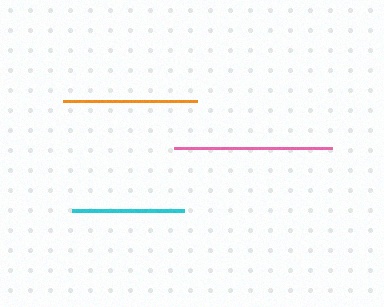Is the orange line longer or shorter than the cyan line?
The orange line is longer than the cyan line.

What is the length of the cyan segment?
The cyan segment is approximately 112 pixels long.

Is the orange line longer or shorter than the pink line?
The pink line is longer than the orange line.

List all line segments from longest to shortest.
From longest to shortest: pink, orange, cyan.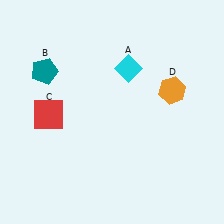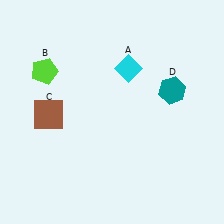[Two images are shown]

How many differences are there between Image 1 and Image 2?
There are 3 differences between the two images.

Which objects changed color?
B changed from teal to lime. C changed from red to brown. D changed from orange to teal.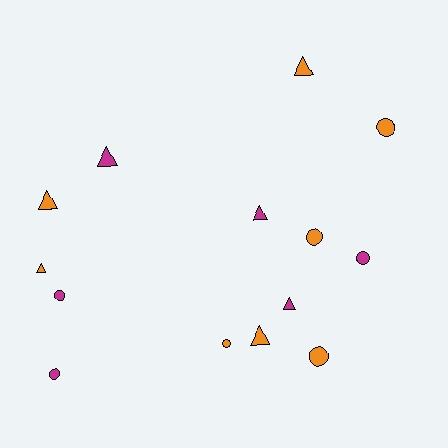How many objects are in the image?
There are 14 objects.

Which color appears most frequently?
Orange, with 8 objects.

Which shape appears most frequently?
Triangle, with 7 objects.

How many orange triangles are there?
There are 4 orange triangles.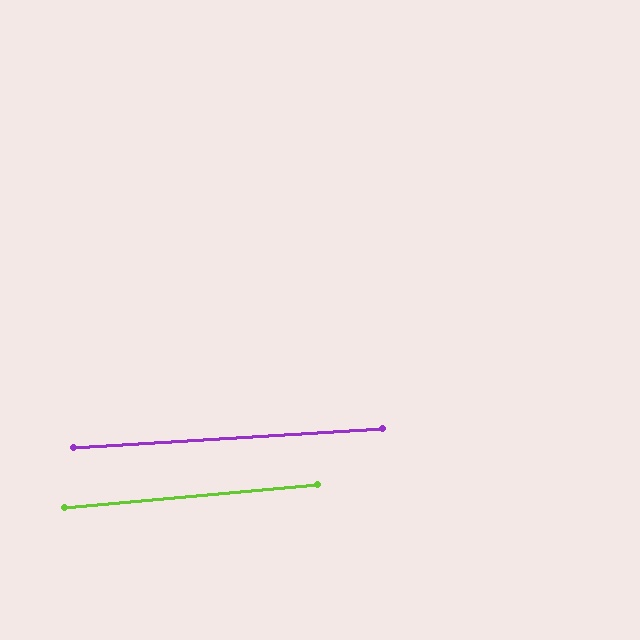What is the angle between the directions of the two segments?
Approximately 1 degree.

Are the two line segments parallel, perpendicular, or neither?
Parallel — their directions differ by only 1.5°.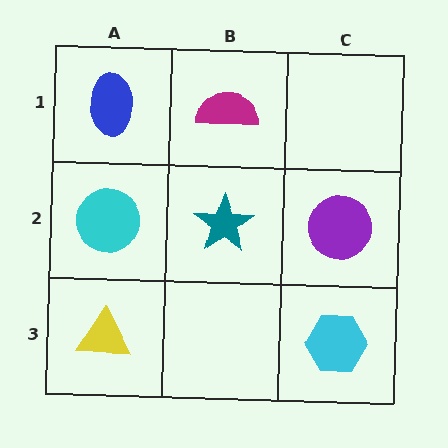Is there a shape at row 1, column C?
No, that cell is empty.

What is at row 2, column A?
A cyan circle.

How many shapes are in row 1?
2 shapes.